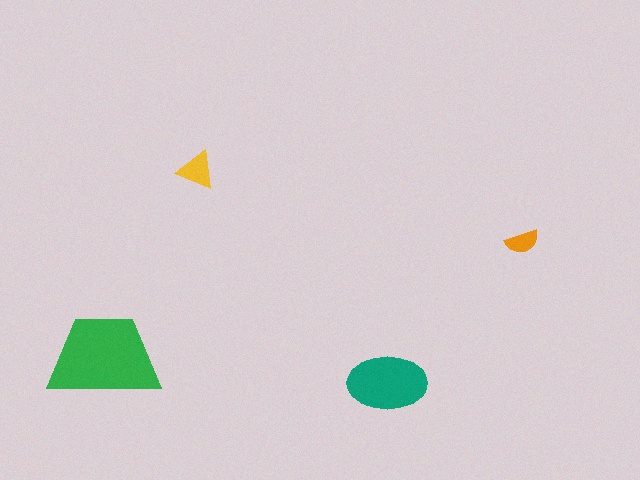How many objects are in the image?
There are 4 objects in the image.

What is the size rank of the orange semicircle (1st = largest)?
4th.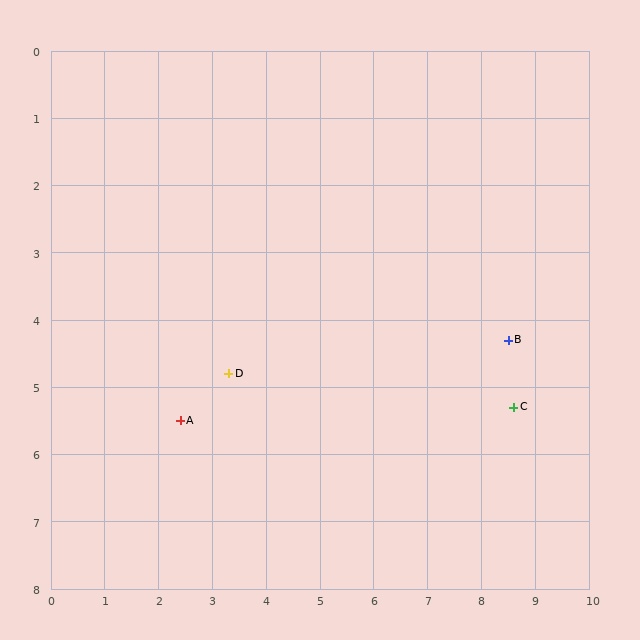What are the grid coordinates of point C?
Point C is at approximately (8.6, 5.3).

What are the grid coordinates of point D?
Point D is at approximately (3.3, 4.8).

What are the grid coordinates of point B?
Point B is at approximately (8.5, 4.3).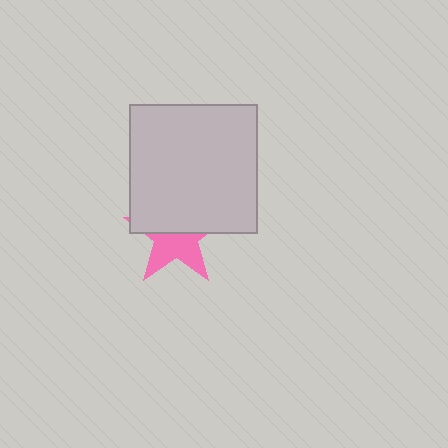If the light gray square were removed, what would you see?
You would see the complete pink star.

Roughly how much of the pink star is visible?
About half of it is visible (roughly 49%).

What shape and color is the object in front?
The object in front is a light gray square.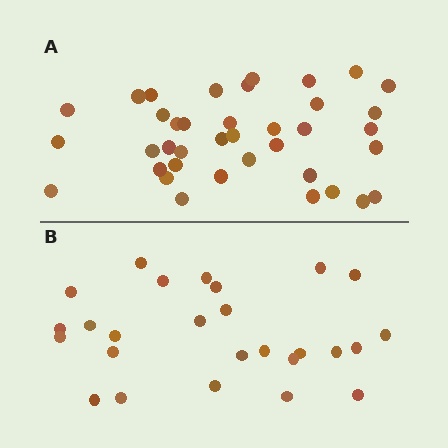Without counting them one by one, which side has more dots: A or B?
Region A (the top region) has more dots.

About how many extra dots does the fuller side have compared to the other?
Region A has roughly 12 or so more dots than region B.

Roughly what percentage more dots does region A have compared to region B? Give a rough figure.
About 45% more.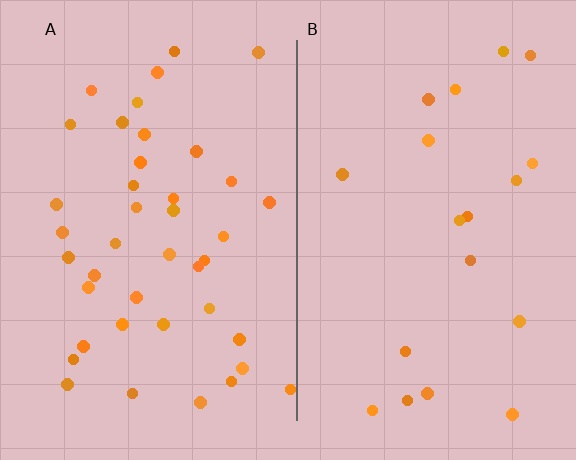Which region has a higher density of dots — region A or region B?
A (the left).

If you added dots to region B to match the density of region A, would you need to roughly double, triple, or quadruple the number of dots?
Approximately double.